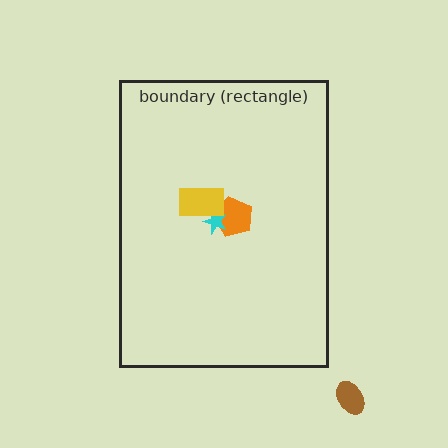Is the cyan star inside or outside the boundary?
Inside.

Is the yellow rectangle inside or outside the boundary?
Inside.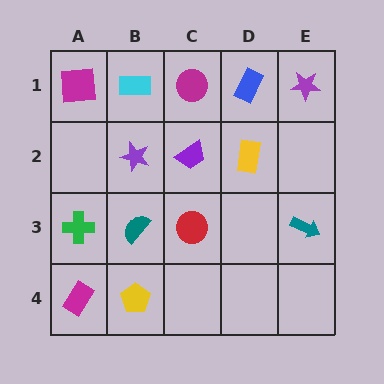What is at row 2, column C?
A purple trapezoid.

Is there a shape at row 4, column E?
No, that cell is empty.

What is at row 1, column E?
A purple star.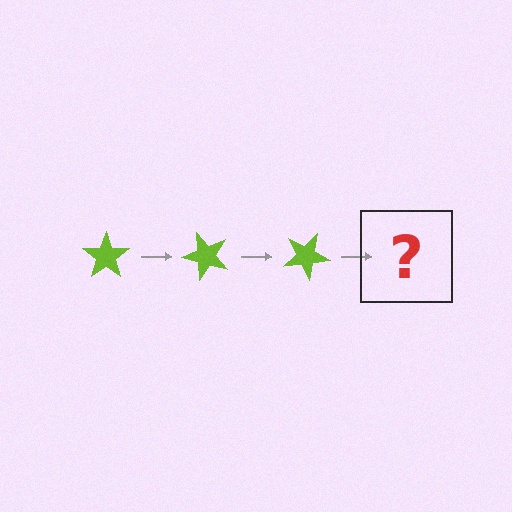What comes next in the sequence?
The next element should be a lime star rotated 150 degrees.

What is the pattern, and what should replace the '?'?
The pattern is that the star rotates 50 degrees each step. The '?' should be a lime star rotated 150 degrees.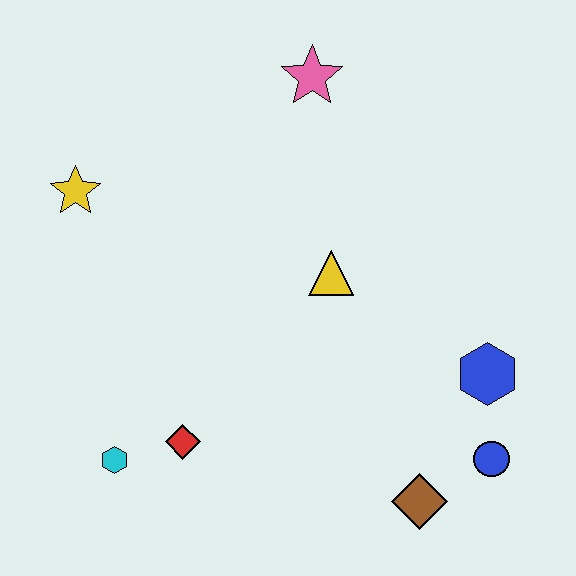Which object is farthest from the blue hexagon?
The yellow star is farthest from the blue hexagon.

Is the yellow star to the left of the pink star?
Yes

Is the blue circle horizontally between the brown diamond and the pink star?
No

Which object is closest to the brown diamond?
The blue circle is closest to the brown diamond.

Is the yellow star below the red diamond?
No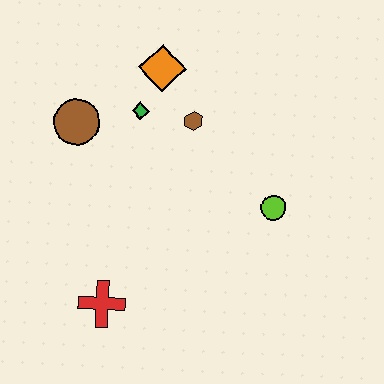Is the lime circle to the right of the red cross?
Yes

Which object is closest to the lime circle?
The brown hexagon is closest to the lime circle.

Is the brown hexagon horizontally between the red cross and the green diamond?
No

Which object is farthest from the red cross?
The orange diamond is farthest from the red cross.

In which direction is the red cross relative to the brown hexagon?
The red cross is below the brown hexagon.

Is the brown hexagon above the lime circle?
Yes